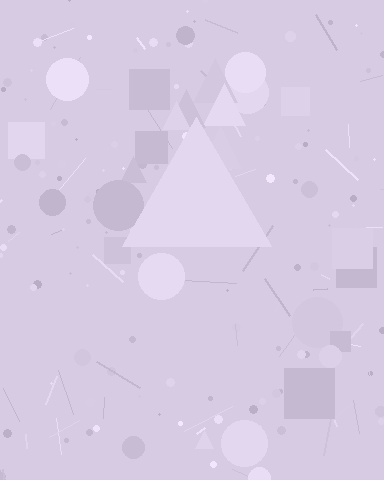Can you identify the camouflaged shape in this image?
The camouflaged shape is a triangle.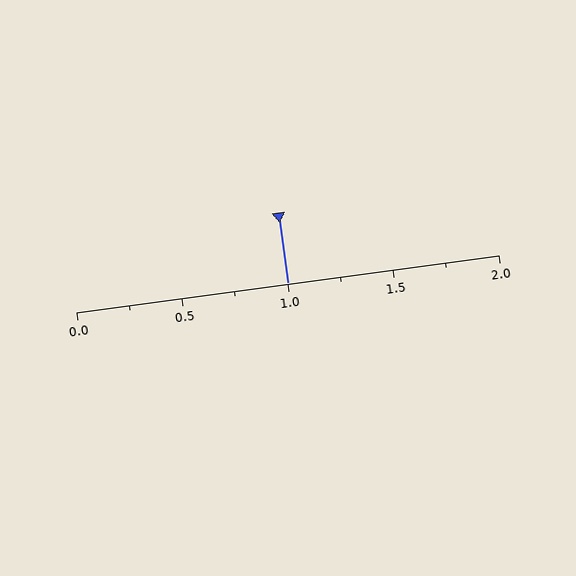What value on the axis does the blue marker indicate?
The marker indicates approximately 1.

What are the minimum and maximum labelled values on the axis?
The axis runs from 0.0 to 2.0.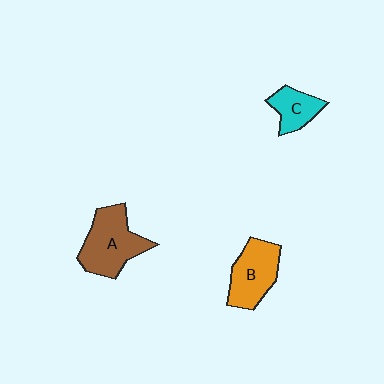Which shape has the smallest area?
Shape C (cyan).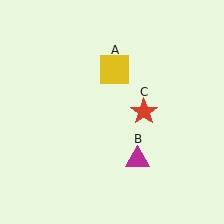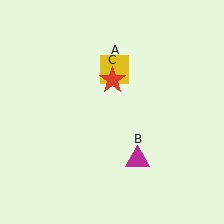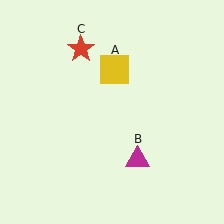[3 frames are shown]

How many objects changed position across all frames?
1 object changed position: red star (object C).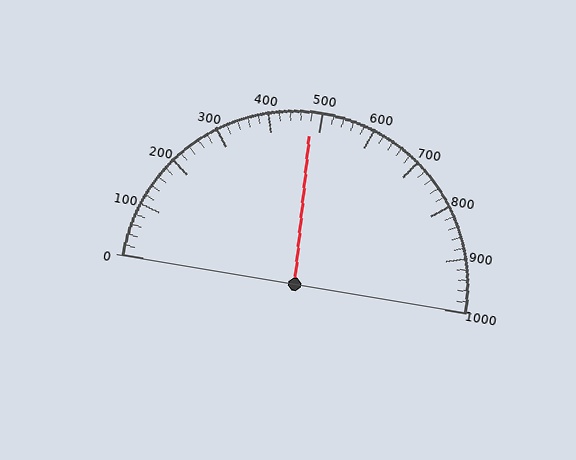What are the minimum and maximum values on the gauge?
The gauge ranges from 0 to 1000.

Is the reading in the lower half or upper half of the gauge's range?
The reading is in the lower half of the range (0 to 1000).